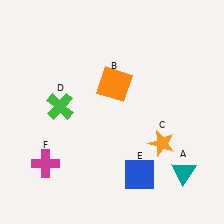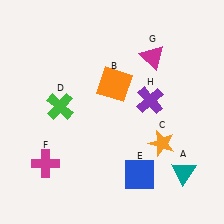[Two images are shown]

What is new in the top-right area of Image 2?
A magenta triangle (G) was added in the top-right area of Image 2.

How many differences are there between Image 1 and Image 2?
There are 2 differences between the two images.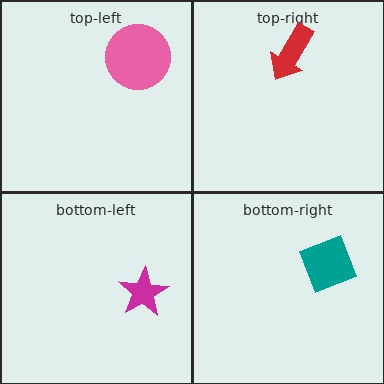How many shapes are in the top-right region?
1.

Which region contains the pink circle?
The top-left region.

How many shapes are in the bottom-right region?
1.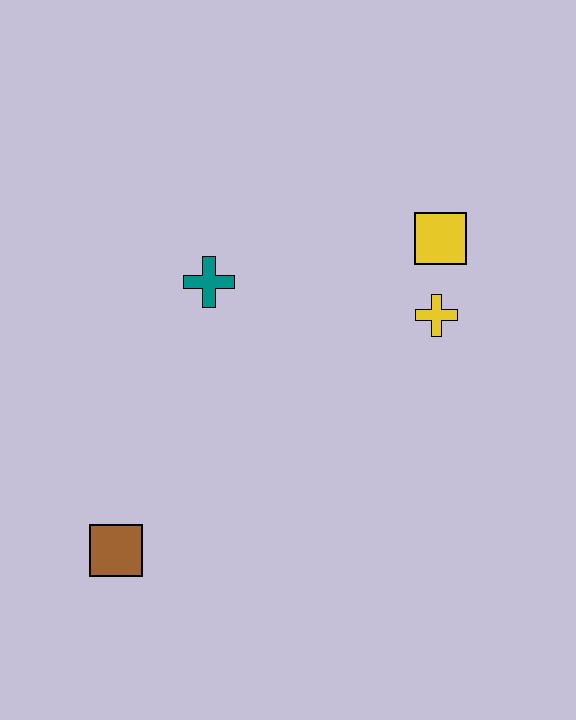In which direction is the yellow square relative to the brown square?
The yellow square is to the right of the brown square.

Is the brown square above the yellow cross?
No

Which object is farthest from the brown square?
The yellow square is farthest from the brown square.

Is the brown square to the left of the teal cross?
Yes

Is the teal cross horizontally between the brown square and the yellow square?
Yes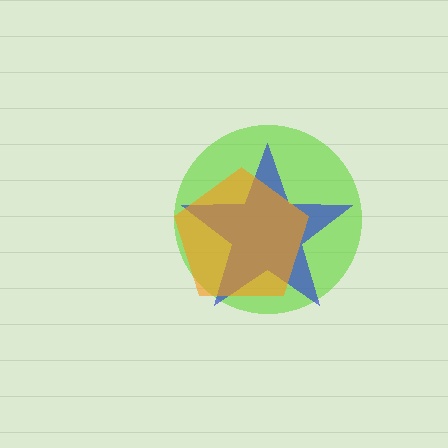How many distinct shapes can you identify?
There are 3 distinct shapes: a lime circle, a blue star, an orange pentagon.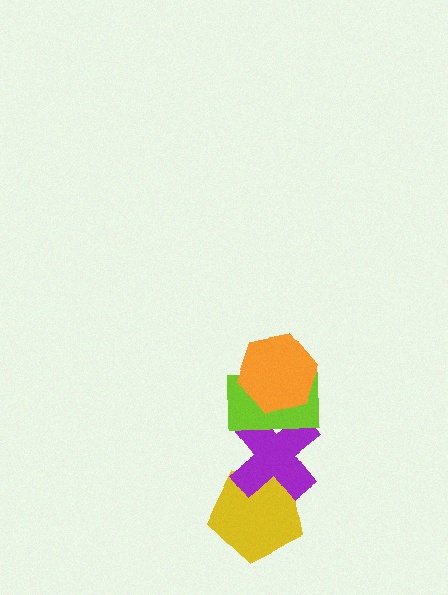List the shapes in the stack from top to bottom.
From top to bottom: the orange hexagon, the lime rectangle, the purple cross, the yellow pentagon.